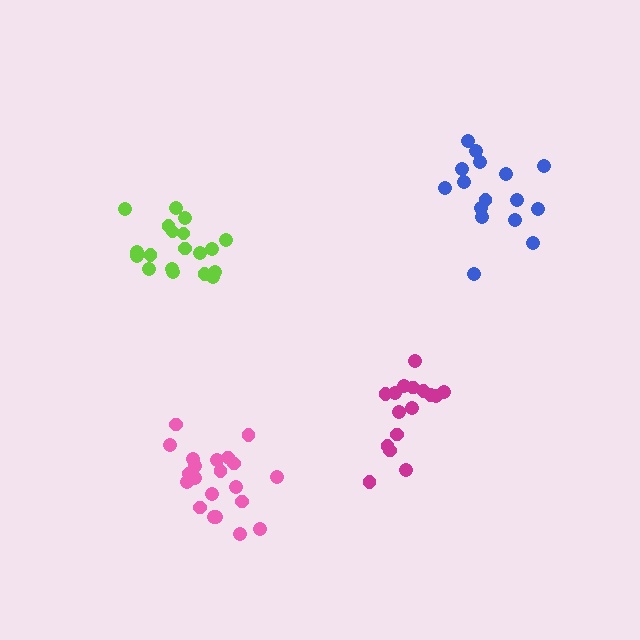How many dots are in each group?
Group 1: 16 dots, Group 2: 21 dots, Group 3: 19 dots, Group 4: 16 dots (72 total).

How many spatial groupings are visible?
There are 4 spatial groupings.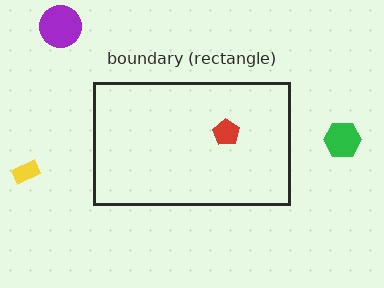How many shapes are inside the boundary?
1 inside, 3 outside.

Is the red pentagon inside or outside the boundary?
Inside.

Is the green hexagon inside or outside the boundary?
Outside.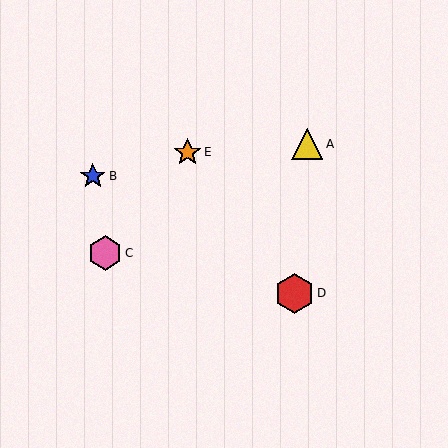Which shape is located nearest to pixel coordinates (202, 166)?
The orange star (labeled E) at (188, 152) is nearest to that location.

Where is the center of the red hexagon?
The center of the red hexagon is at (294, 293).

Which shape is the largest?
The red hexagon (labeled D) is the largest.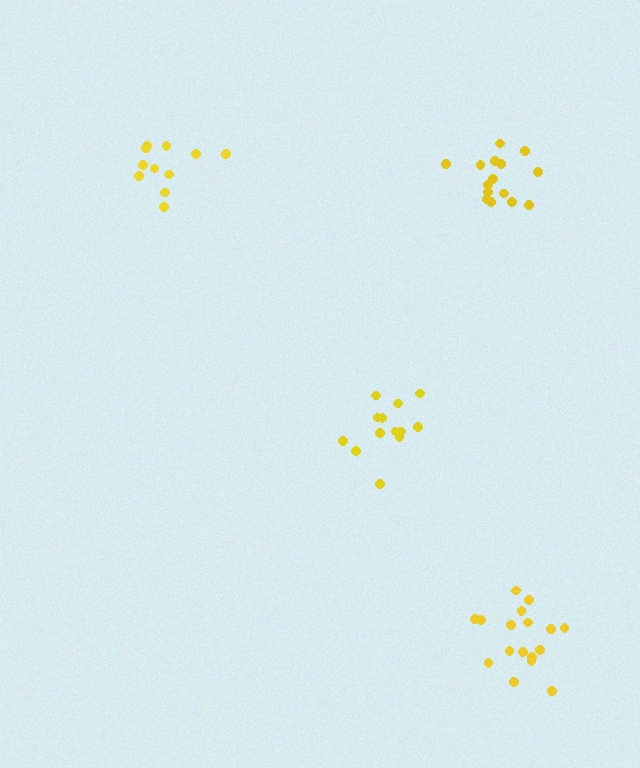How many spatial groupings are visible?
There are 4 spatial groupings.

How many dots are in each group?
Group 1: 15 dots, Group 2: 11 dots, Group 3: 13 dots, Group 4: 17 dots (56 total).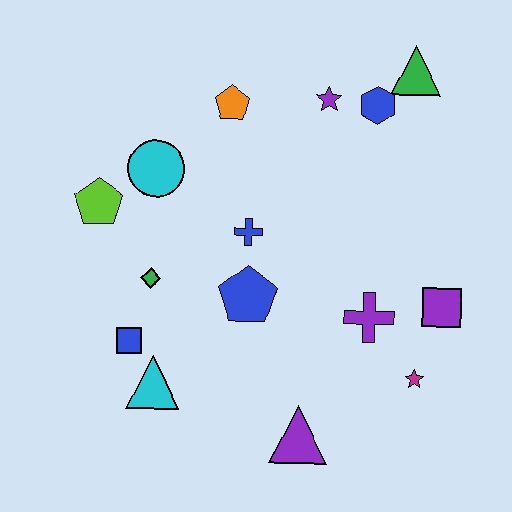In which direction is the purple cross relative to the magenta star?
The purple cross is above the magenta star.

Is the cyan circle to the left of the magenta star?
Yes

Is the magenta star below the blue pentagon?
Yes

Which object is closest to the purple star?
The blue hexagon is closest to the purple star.